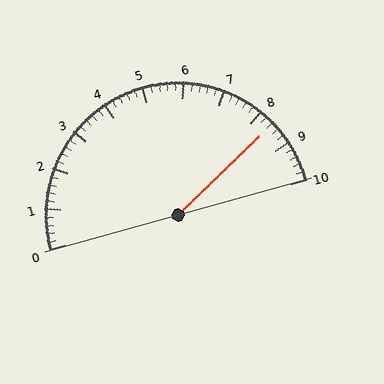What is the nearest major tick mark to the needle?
The nearest major tick mark is 8.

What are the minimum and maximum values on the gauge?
The gauge ranges from 0 to 10.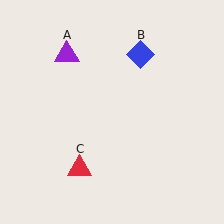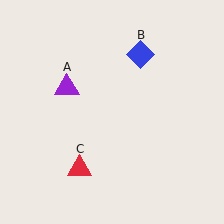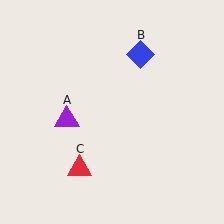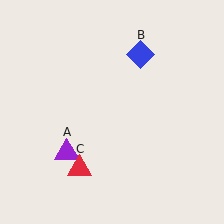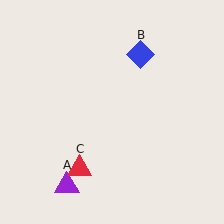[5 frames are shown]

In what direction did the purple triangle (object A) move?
The purple triangle (object A) moved down.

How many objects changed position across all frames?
1 object changed position: purple triangle (object A).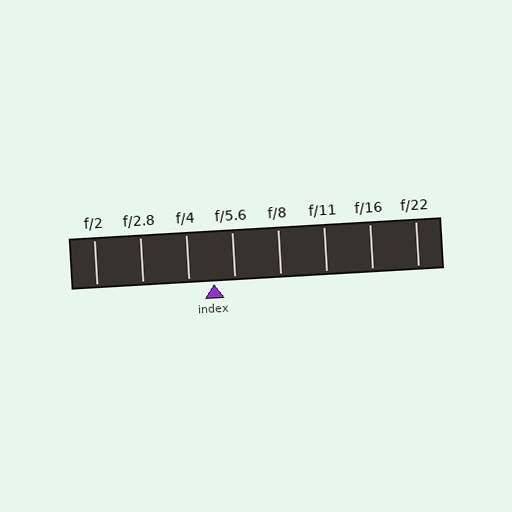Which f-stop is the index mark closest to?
The index mark is closest to f/5.6.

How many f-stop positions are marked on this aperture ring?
There are 8 f-stop positions marked.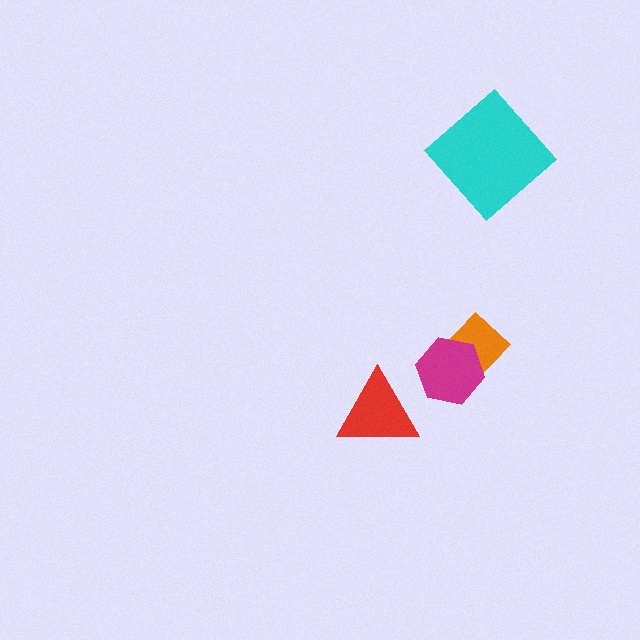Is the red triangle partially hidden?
No, no other shape covers it.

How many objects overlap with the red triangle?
0 objects overlap with the red triangle.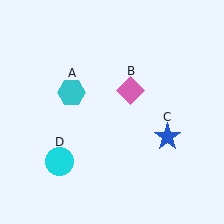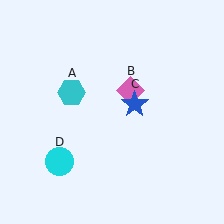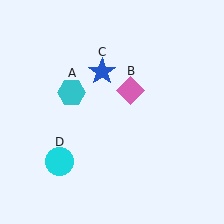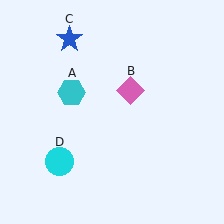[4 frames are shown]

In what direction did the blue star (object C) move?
The blue star (object C) moved up and to the left.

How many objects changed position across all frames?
1 object changed position: blue star (object C).